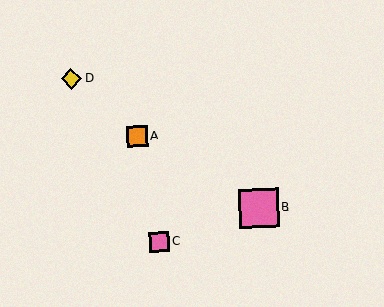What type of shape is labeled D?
Shape D is a yellow diamond.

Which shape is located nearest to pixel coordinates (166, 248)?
The pink square (labeled C) at (159, 242) is nearest to that location.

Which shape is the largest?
The pink square (labeled B) is the largest.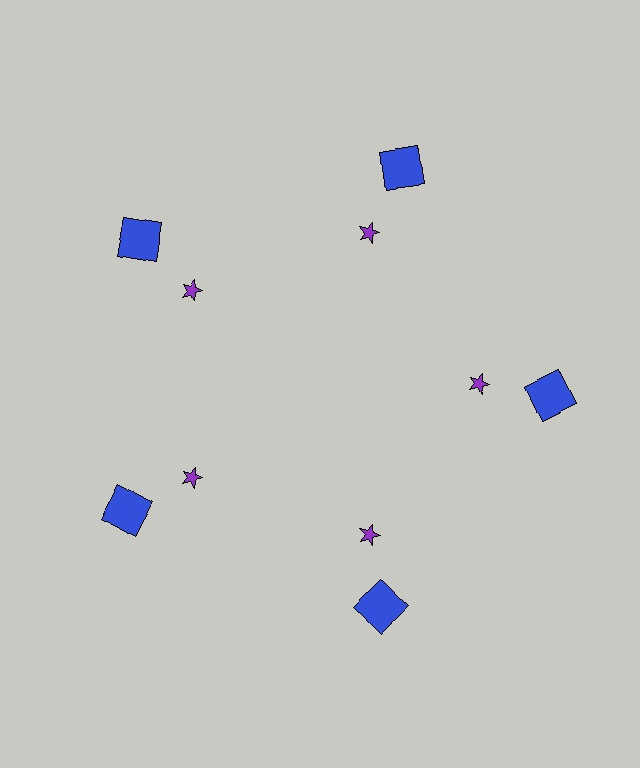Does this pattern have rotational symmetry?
Yes, this pattern has 5-fold rotational symmetry. It looks the same after rotating 72 degrees around the center.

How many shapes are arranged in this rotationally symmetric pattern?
There are 10 shapes, arranged in 5 groups of 2.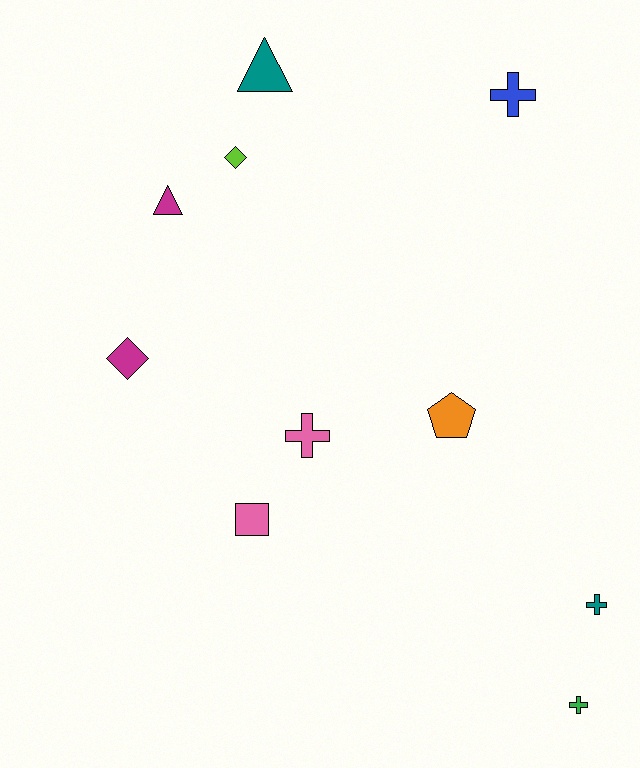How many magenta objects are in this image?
There are 2 magenta objects.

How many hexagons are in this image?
There are no hexagons.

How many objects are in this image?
There are 10 objects.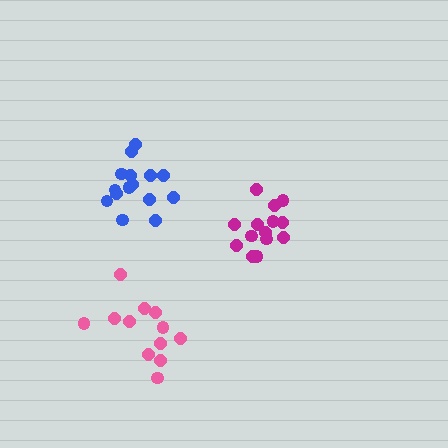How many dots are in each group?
Group 1: 15 dots, Group 2: 14 dots, Group 3: 12 dots (41 total).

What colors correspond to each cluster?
The clusters are colored: blue, magenta, pink.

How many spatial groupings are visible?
There are 3 spatial groupings.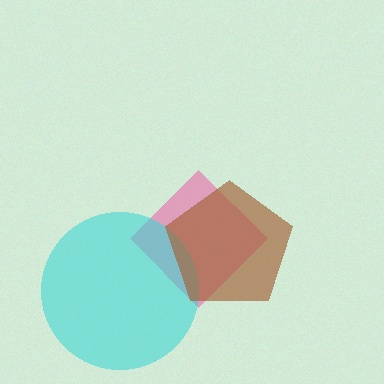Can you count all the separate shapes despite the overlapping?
Yes, there are 3 separate shapes.